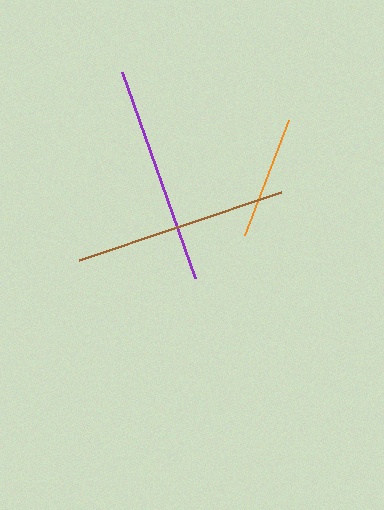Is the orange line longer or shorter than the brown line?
The brown line is longer than the orange line.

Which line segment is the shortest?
The orange line is the shortest at approximately 124 pixels.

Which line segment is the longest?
The purple line is the longest at approximately 218 pixels.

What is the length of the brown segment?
The brown segment is approximately 213 pixels long.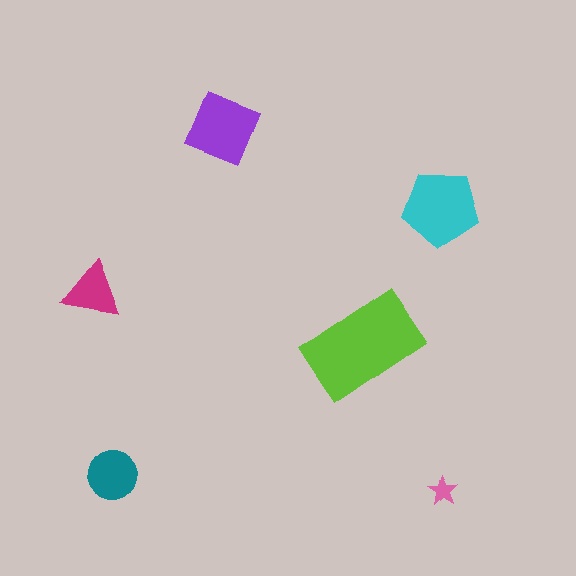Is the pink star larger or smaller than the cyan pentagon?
Smaller.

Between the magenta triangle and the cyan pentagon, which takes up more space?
The cyan pentagon.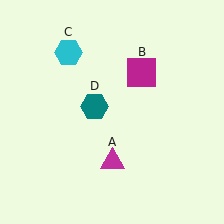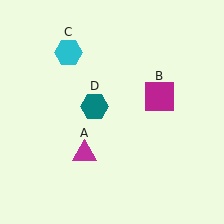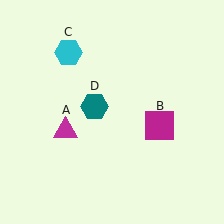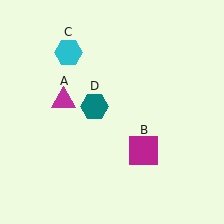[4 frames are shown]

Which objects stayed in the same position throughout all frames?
Cyan hexagon (object C) and teal hexagon (object D) remained stationary.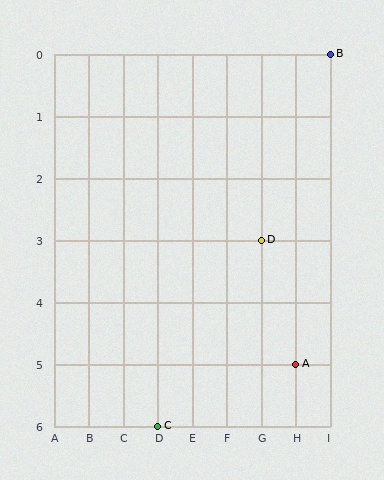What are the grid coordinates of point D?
Point D is at grid coordinates (G, 3).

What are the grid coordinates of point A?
Point A is at grid coordinates (H, 5).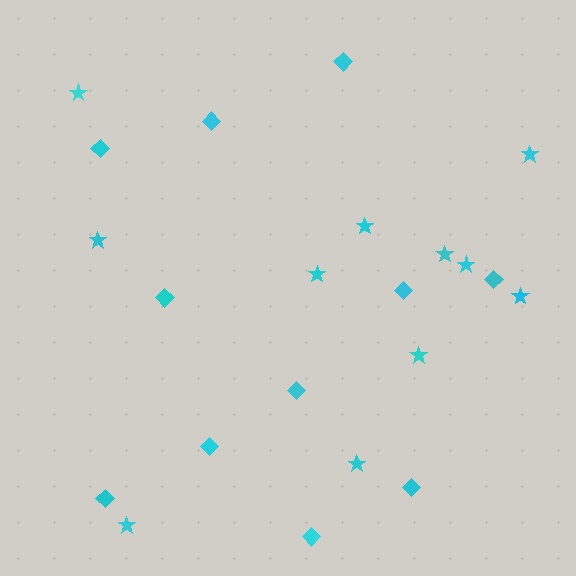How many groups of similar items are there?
There are 2 groups: one group of diamonds (11) and one group of stars (11).